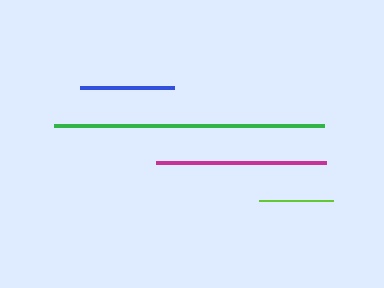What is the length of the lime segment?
The lime segment is approximately 75 pixels long.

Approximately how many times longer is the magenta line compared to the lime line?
The magenta line is approximately 2.3 times the length of the lime line.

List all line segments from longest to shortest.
From longest to shortest: green, magenta, blue, lime.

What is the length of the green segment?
The green segment is approximately 270 pixels long.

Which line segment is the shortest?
The lime line is the shortest at approximately 75 pixels.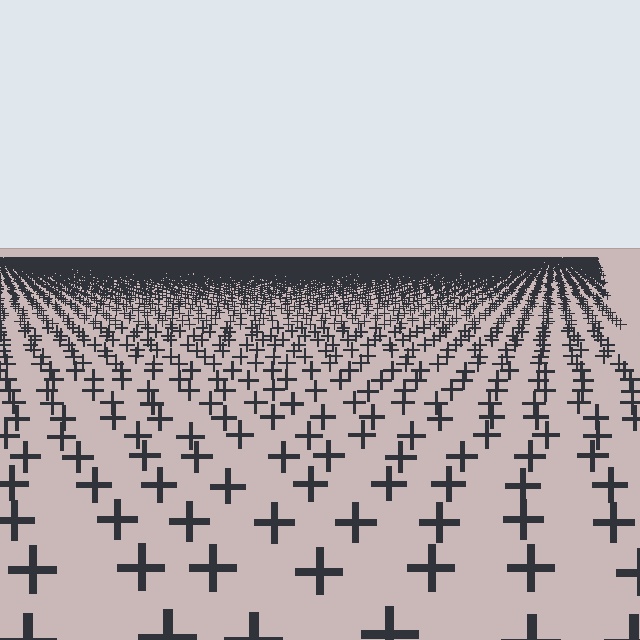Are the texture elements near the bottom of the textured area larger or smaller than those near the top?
Larger. Near the bottom, elements are closer to the viewer and appear at a bigger on-screen size.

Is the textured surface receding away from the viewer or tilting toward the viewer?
The surface is receding away from the viewer. Texture elements get smaller and denser toward the top.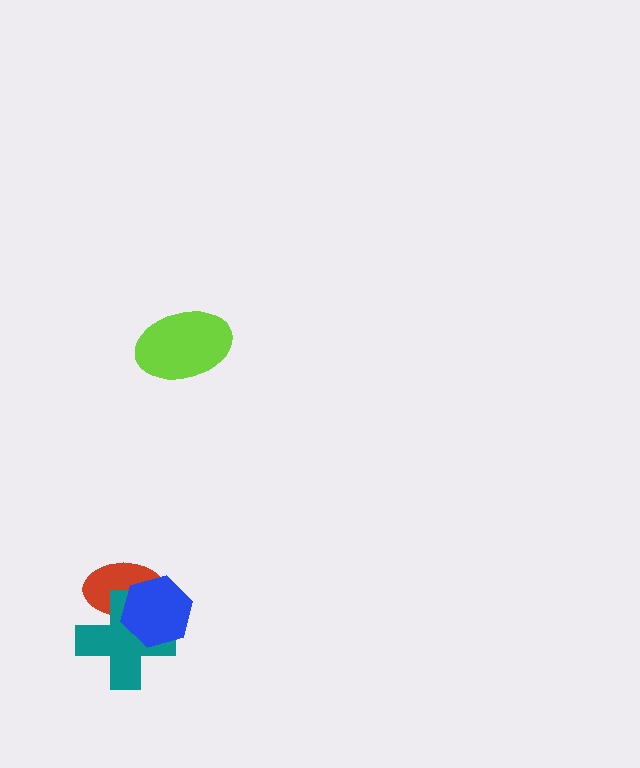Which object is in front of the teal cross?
The blue hexagon is in front of the teal cross.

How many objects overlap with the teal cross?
2 objects overlap with the teal cross.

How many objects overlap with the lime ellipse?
0 objects overlap with the lime ellipse.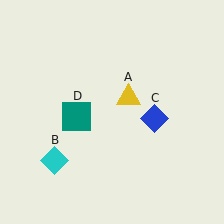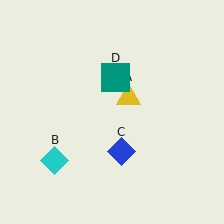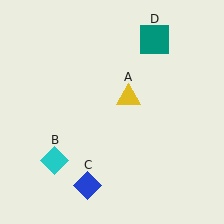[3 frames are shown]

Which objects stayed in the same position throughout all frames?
Yellow triangle (object A) and cyan diamond (object B) remained stationary.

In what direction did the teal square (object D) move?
The teal square (object D) moved up and to the right.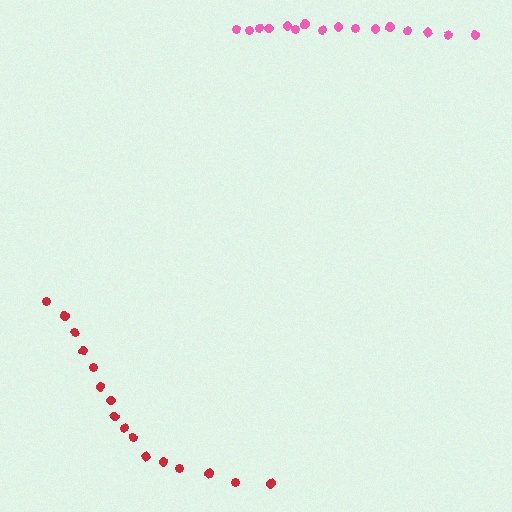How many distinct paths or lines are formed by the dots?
There are 2 distinct paths.